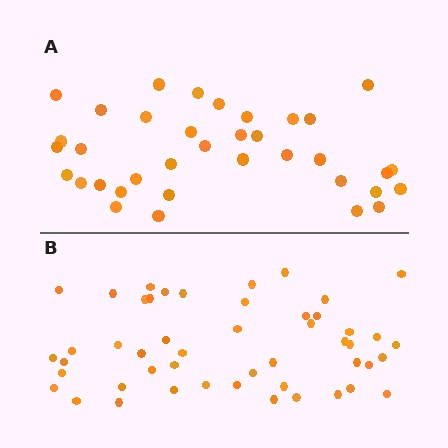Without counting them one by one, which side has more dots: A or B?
Region B (the bottom region) has more dots.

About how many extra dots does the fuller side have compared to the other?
Region B has approximately 15 more dots than region A.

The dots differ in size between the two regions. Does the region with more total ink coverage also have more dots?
No. Region A has more total ink coverage because its dots are larger, but region B actually contains more individual dots. Total area can be misleading — the number of items is what matters here.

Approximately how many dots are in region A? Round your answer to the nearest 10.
About 40 dots. (The exact count is 36, which rounds to 40.)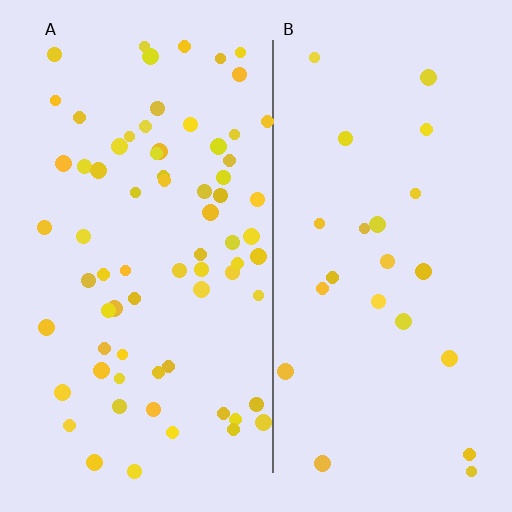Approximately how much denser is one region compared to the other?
Approximately 3.1× — region A over region B.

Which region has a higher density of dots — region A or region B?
A (the left).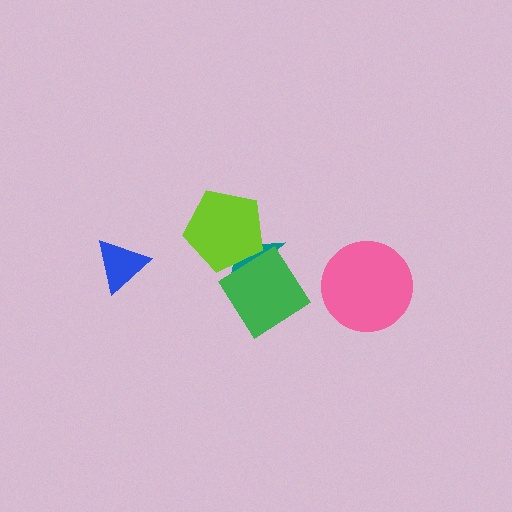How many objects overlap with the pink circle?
0 objects overlap with the pink circle.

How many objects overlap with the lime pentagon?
1 object overlaps with the lime pentagon.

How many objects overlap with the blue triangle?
0 objects overlap with the blue triangle.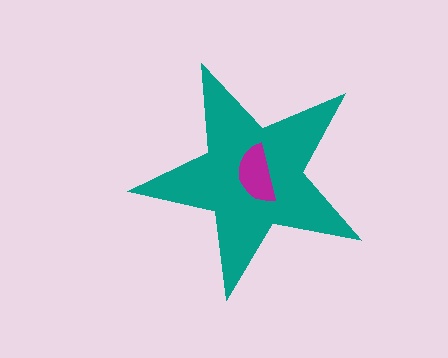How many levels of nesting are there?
2.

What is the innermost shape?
The magenta semicircle.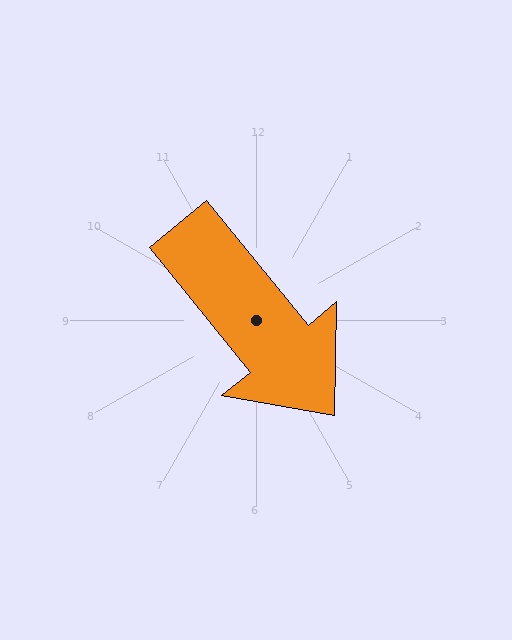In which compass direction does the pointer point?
Southeast.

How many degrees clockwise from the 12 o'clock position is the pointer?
Approximately 141 degrees.